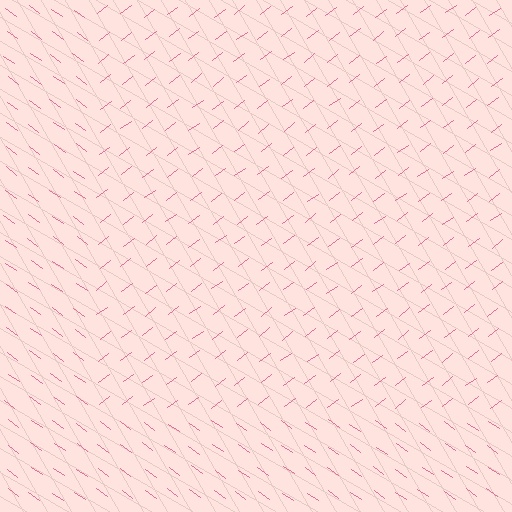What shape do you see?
I see a rectangle.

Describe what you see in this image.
The image is filled with small pink line segments. A rectangle region in the image has lines oriented differently from the surrounding lines, creating a visible texture boundary.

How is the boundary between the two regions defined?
The boundary is defined purely by a change in line orientation (approximately 73 degrees difference). All lines are the same color and thickness.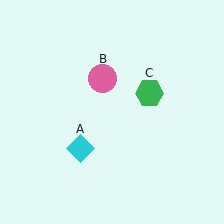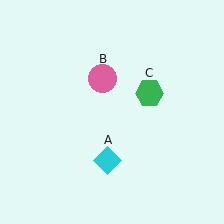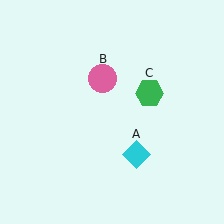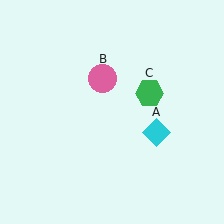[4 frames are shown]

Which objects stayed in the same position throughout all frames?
Pink circle (object B) and green hexagon (object C) remained stationary.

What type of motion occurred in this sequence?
The cyan diamond (object A) rotated counterclockwise around the center of the scene.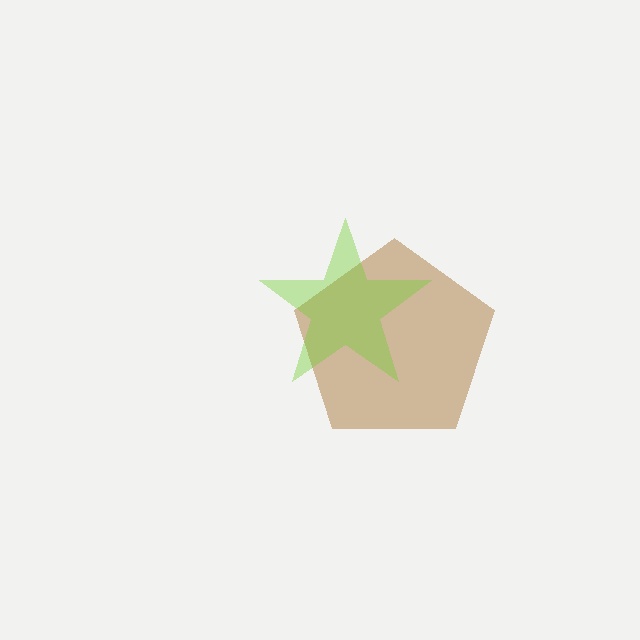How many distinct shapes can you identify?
There are 2 distinct shapes: a brown pentagon, a lime star.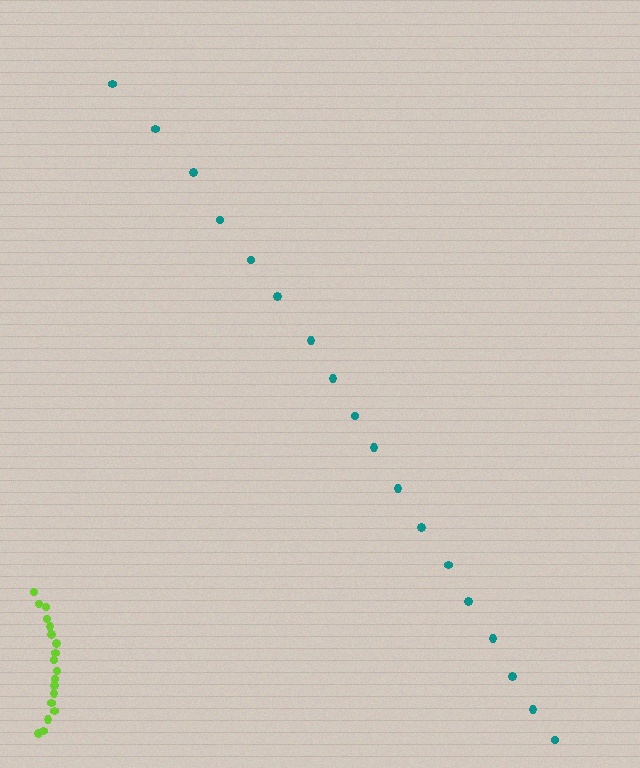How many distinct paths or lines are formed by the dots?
There are 2 distinct paths.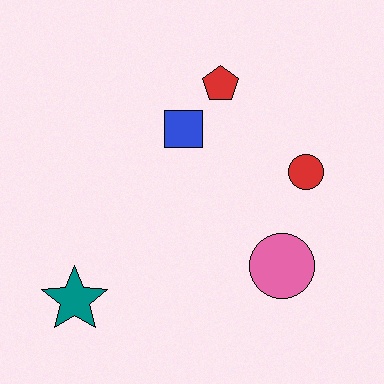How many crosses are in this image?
There are no crosses.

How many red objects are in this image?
There are 2 red objects.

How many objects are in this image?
There are 5 objects.